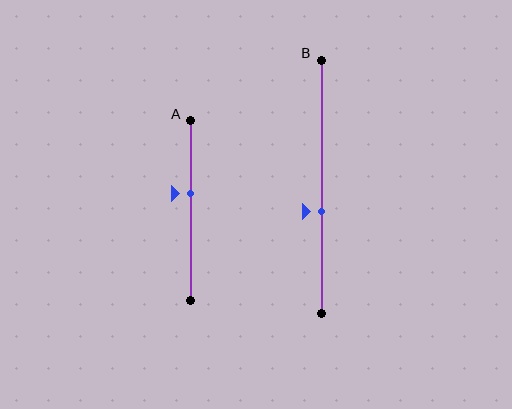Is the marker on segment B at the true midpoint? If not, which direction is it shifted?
No, the marker on segment B is shifted downward by about 10% of the segment length.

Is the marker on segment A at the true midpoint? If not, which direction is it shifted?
No, the marker on segment A is shifted upward by about 10% of the segment length.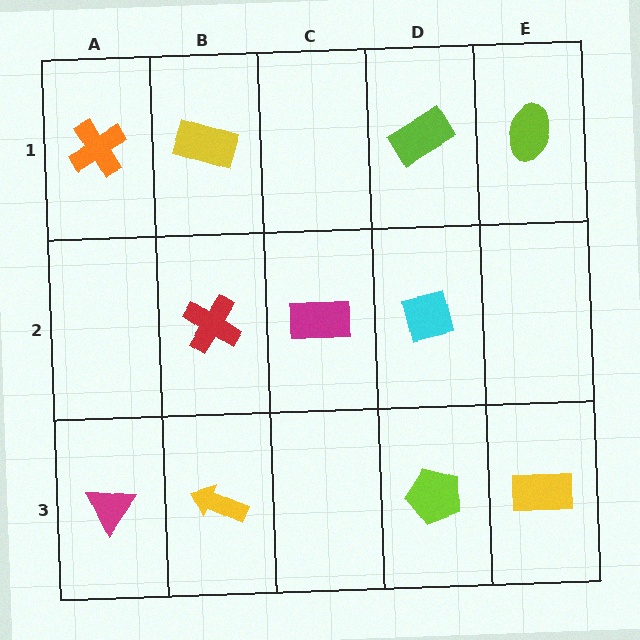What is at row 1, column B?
A yellow rectangle.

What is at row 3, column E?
A yellow rectangle.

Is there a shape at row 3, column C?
No, that cell is empty.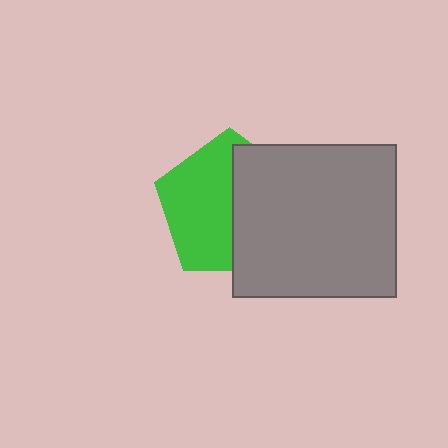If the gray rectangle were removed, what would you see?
You would see the complete green pentagon.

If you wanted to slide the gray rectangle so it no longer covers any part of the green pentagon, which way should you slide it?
Slide it right — that is the most direct way to separate the two shapes.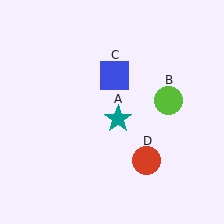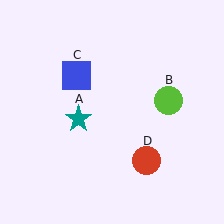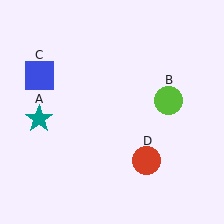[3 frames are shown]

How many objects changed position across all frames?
2 objects changed position: teal star (object A), blue square (object C).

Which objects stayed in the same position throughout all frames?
Lime circle (object B) and red circle (object D) remained stationary.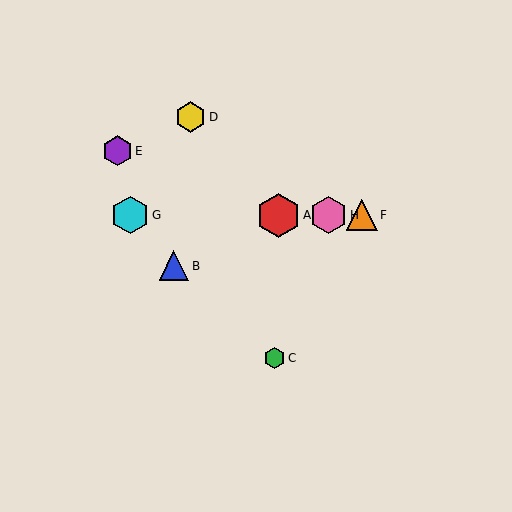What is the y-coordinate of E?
Object E is at y≈151.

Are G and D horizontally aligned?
No, G is at y≈215 and D is at y≈117.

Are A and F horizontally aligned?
Yes, both are at y≈215.